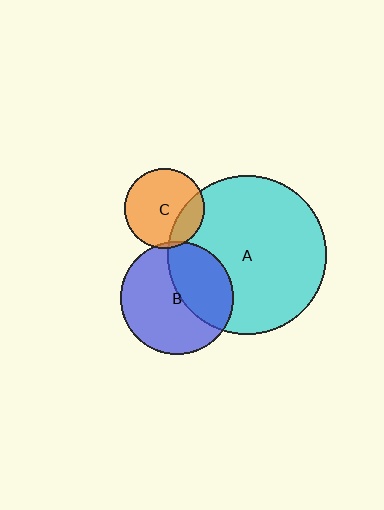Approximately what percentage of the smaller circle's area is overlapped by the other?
Approximately 25%.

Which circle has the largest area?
Circle A (cyan).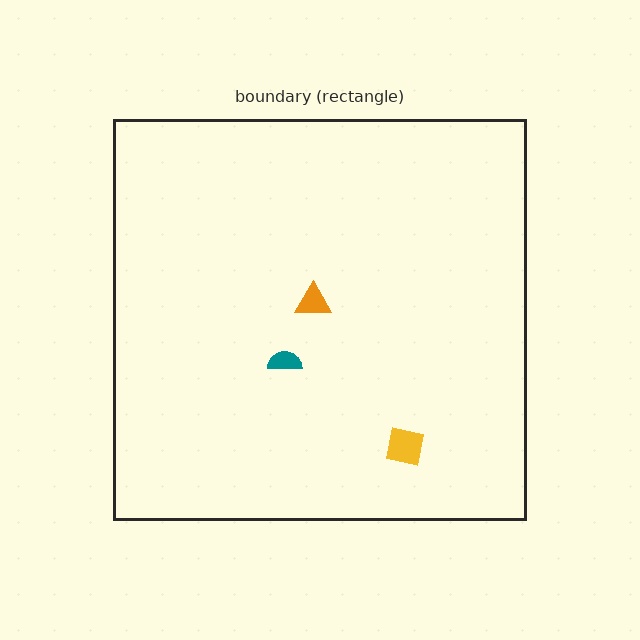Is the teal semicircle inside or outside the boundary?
Inside.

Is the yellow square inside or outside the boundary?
Inside.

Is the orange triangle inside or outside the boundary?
Inside.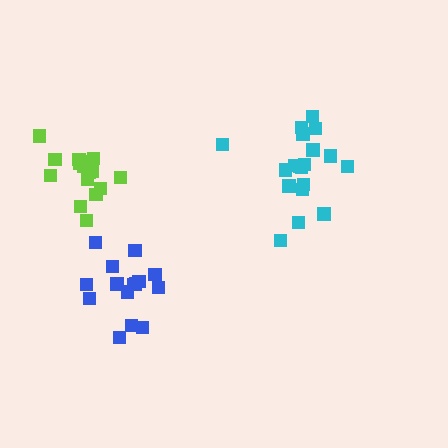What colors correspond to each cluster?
The clusters are colored: lime, cyan, blue.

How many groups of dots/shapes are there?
There are 3 groups.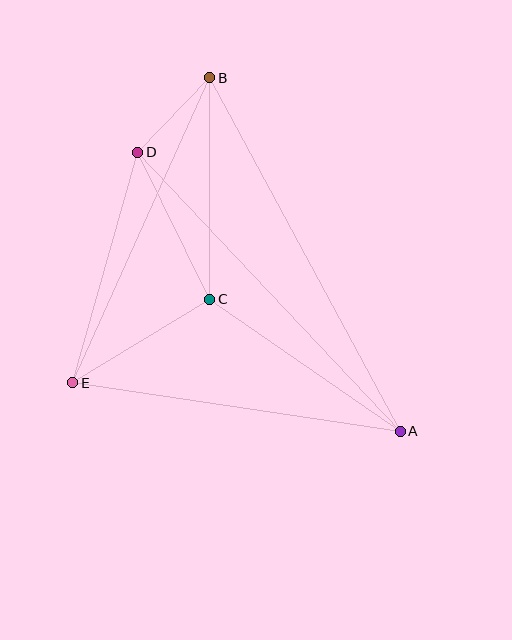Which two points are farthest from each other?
Points A and B are farthest from each other.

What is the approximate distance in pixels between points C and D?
The distance between C and D is approximately 163 pixels.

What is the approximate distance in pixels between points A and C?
The distance between A and C is approximately 232 pixels.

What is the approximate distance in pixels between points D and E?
The distance between D and E is approximately 240 pixels.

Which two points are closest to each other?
Points B and D are closest to each other.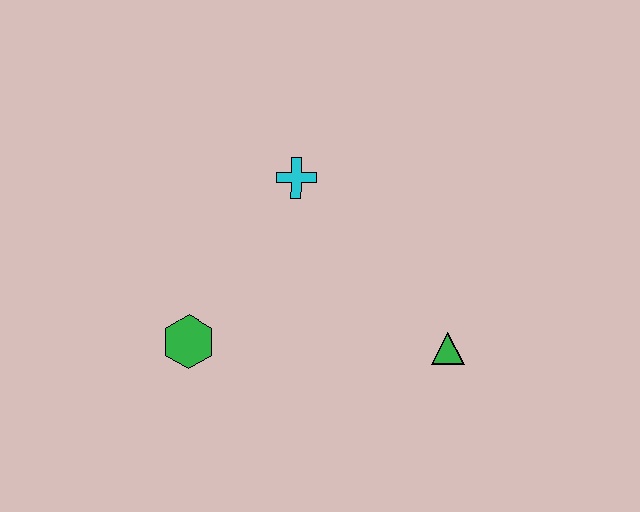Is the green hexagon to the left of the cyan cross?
Yes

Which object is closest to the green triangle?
The cyan cross is closest to the green triangle.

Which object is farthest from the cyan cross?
The green triangle is farthest from the cyan cross.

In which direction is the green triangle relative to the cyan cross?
The green triangle is below the cyan cross.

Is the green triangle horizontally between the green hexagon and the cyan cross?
No